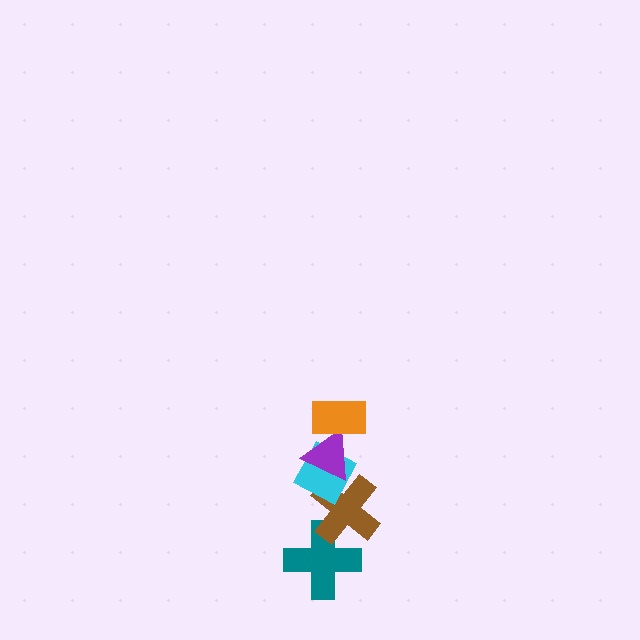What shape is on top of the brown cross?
The cyan diamond is on top of the brown cross.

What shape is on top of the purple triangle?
The orange rectangle is on top of the purple triangle.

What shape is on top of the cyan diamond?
The purple triangle is on top of the cyan diamond.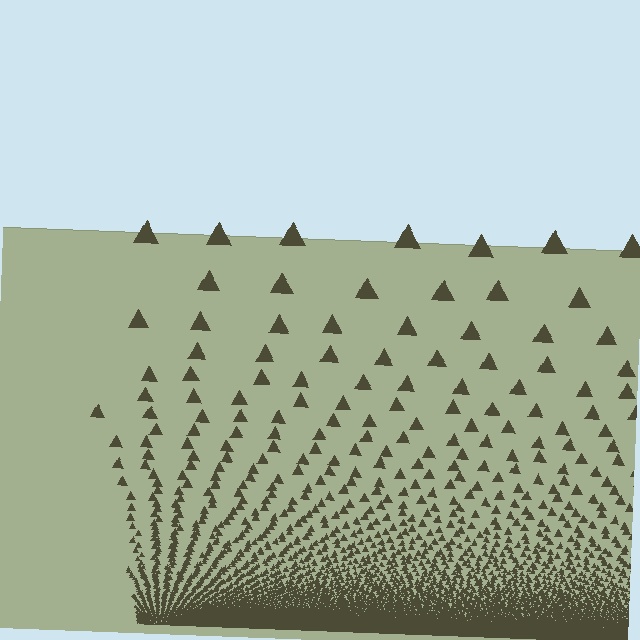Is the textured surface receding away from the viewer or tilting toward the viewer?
The surface appears to tilt toward the viewer. Texture elements get larger and sparser toward the top.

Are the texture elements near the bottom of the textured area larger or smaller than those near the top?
Smaller. The gradient is inverted — elements near the bottom are smaller and denser.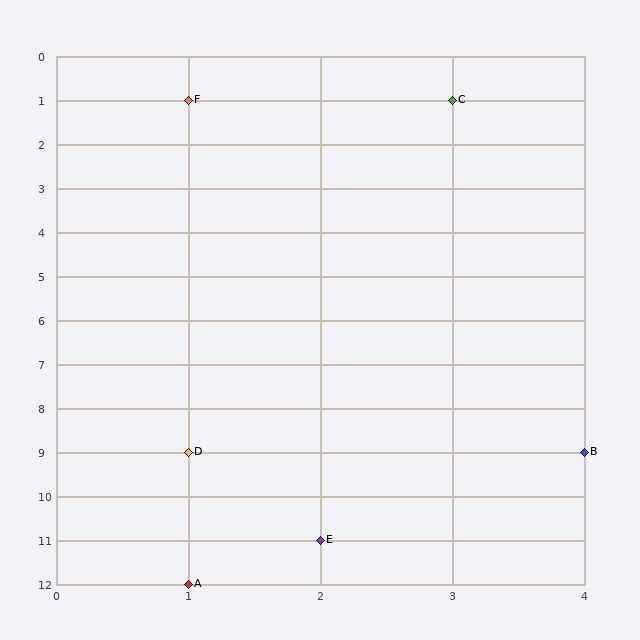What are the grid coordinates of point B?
Point B is at grid coordinates (4, 9).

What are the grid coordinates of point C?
Point C is at grid coordinates (3, 1).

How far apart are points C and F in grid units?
Points C and F are 2 columns apart.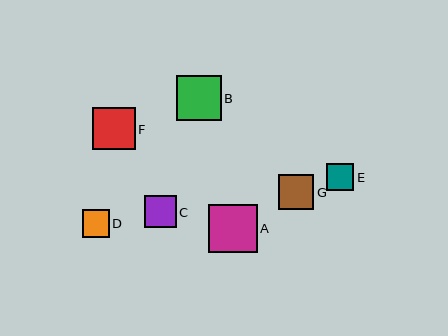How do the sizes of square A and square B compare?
Square A and square B are approximately the same size.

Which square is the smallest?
Square E is the smallest with a size of approximately 27 pixels.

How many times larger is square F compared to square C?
Square F is approximately 1.3 times the size of square C.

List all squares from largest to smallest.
From largest to smallest: A, B, F, G, C, D, E.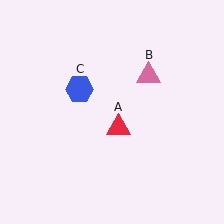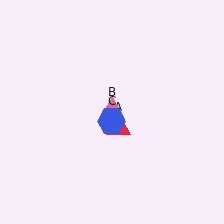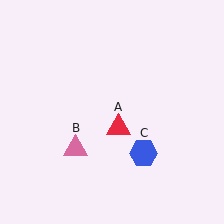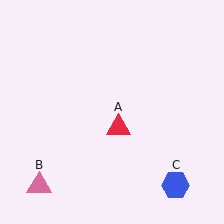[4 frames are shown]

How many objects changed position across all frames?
2 objects changed position: pink triangle (object B), blue hexagon (object C).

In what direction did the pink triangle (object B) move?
The pink triangle (object B) moved down and to the left.